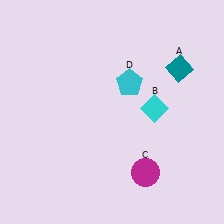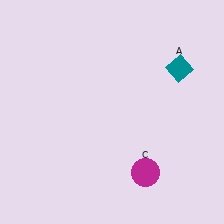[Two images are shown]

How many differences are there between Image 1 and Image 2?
There are 2 differences between the two images.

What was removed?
The cyan diamond (B), the cyan pentagon (D) were removed in Image 2.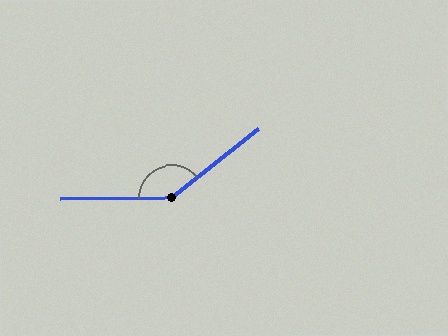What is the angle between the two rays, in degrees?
Approximately 142 degrees.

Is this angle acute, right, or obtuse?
It is obtuse.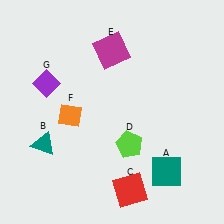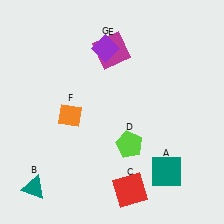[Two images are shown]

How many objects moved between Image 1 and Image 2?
2 objects moved between the two images.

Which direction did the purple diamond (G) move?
The purple diamond (G) moved right.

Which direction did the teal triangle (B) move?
The teal triangle (B) moved down.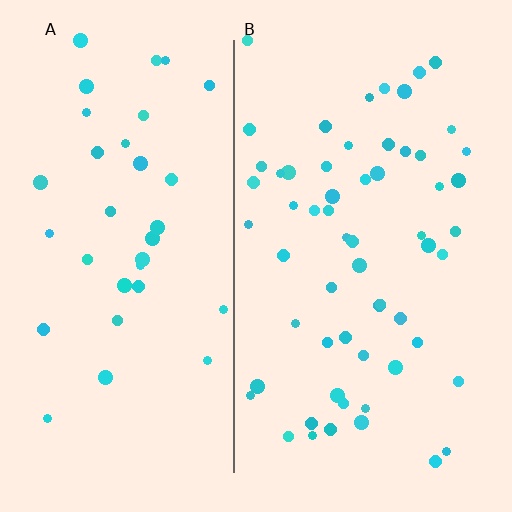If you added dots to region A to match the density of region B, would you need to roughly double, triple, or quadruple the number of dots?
Approximately double.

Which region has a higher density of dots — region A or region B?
B (the right).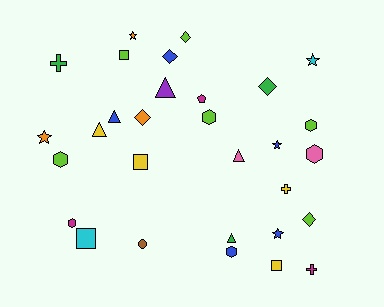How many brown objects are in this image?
There is 1 brown object.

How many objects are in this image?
There are 30 objects.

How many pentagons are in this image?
There is 1 pentagon.